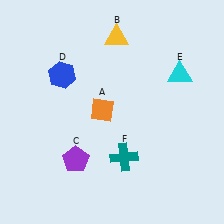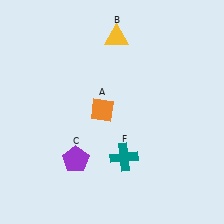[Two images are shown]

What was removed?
The cyan triangle (E), the blue hexagon (D) were removed in Image 2.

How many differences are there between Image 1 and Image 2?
There are 2 differences between the two images.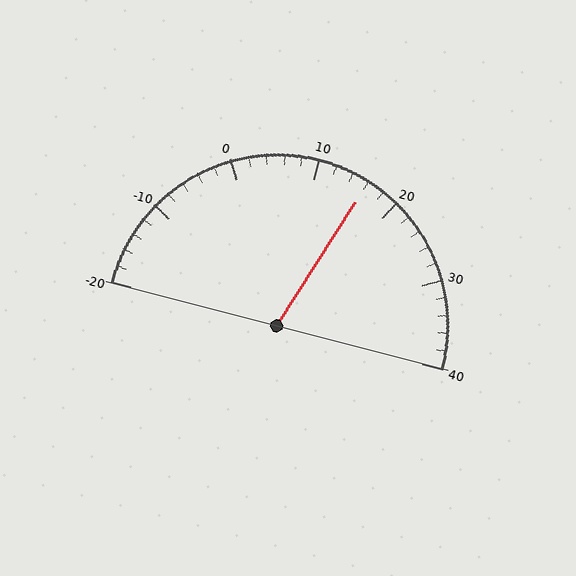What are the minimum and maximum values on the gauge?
The gauge ranges from -20 to 40.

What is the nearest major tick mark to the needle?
The nearest major tick mark is 20.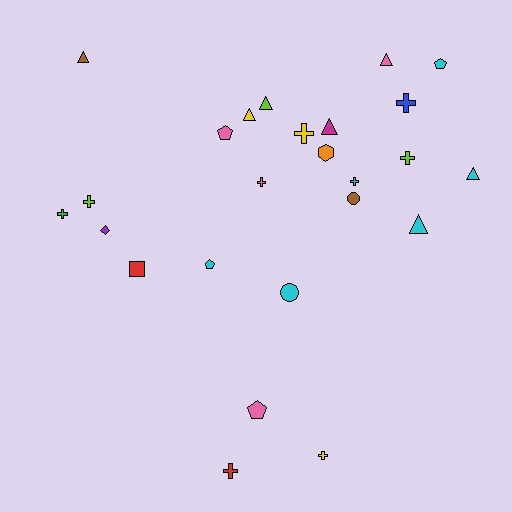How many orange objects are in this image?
There is 1 orange object.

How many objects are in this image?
There are 25 objects.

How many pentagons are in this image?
There are 4 pentagons.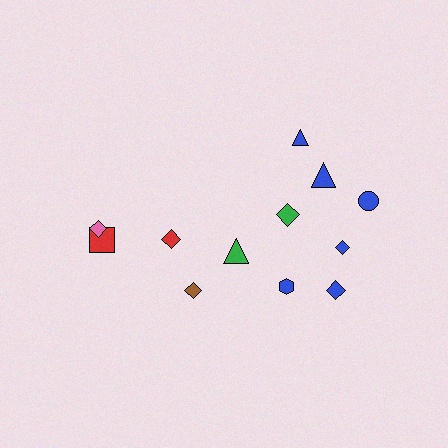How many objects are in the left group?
There are 4 objects.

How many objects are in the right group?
There are 8 objects.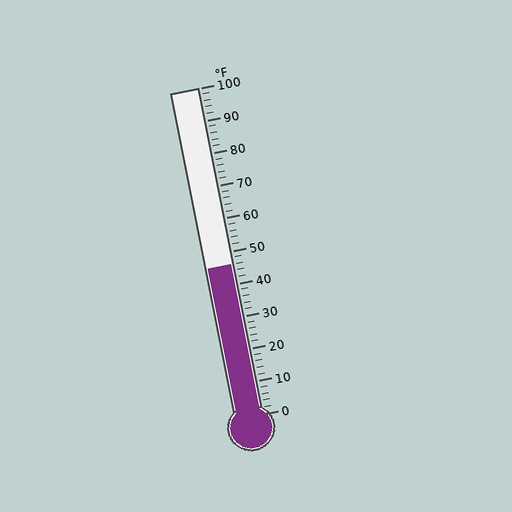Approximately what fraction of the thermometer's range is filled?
The thermometer is filled to approximately 45% of its range.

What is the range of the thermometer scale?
The thermometer scale ranges from 0°F to 100°F.